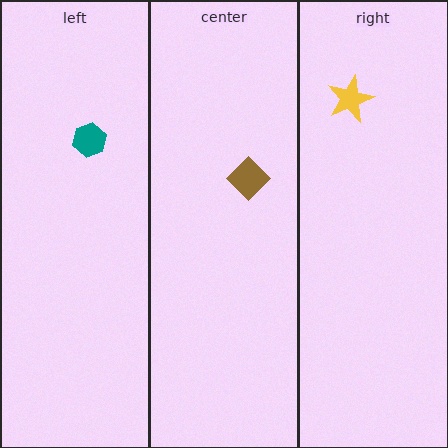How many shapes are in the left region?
1.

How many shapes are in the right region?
1.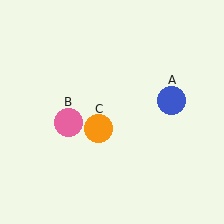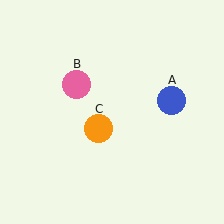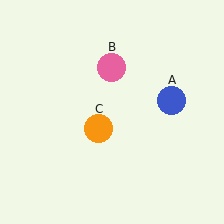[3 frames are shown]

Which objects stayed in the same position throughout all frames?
Blue circle (object A) and orange circle (object C) remained stationary.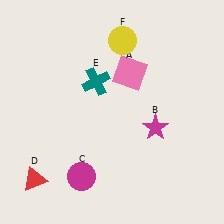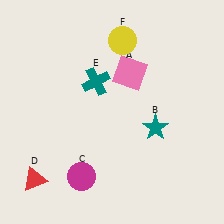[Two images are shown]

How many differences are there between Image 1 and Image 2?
There is 1 difference between the two images.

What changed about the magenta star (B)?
In Image 1, B is magenta. In Image 2, it changed to teal.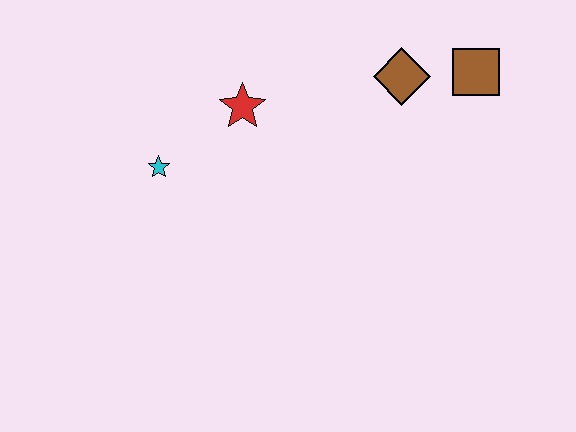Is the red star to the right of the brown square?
No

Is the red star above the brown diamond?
No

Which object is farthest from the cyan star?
The brown square is farthest from the cyan star.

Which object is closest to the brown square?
The brown diamond is closest to the brown square.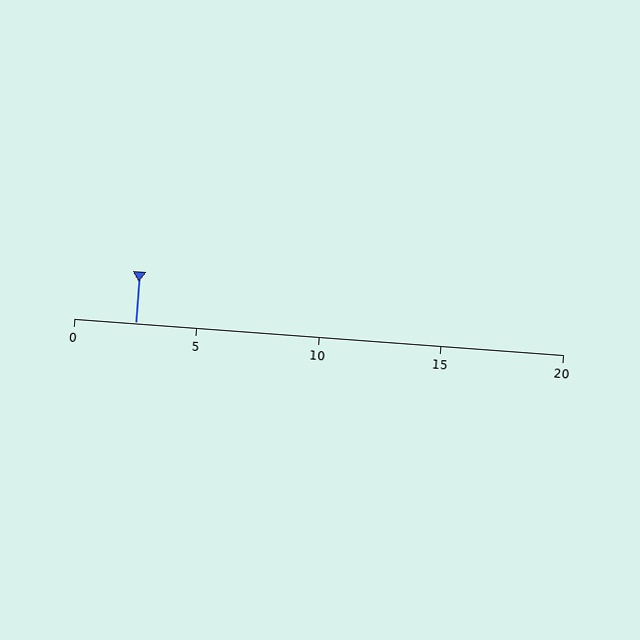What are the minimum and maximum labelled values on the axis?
The axis runs from 0 to 20.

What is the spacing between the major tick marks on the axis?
The major ticks are spaced 5 apart.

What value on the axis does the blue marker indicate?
The marker indicates approximately 2.5.